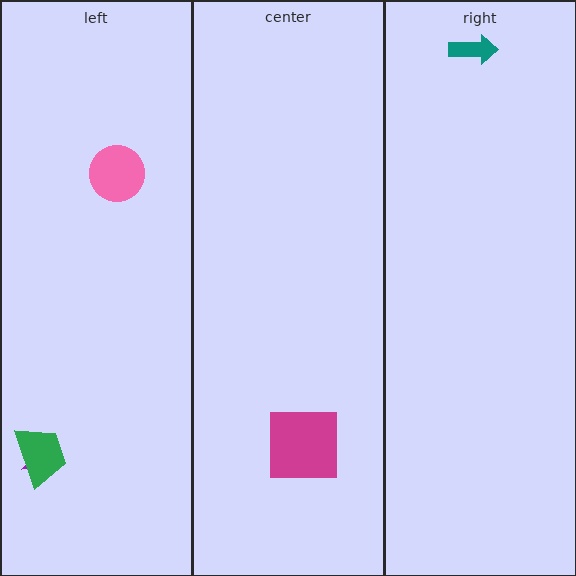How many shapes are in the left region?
3.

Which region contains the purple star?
The left region.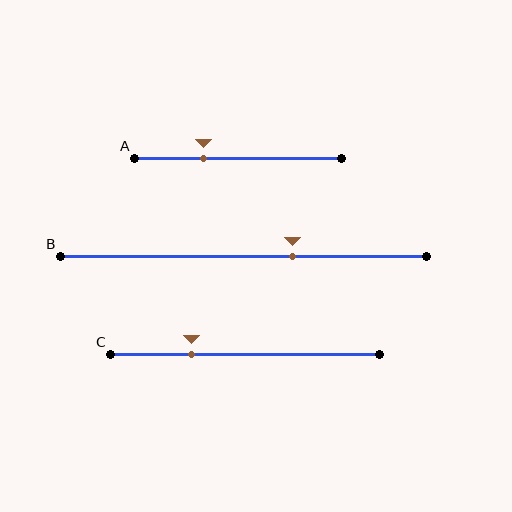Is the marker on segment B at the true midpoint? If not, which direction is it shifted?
No, the marker on segment B is shifted to the right by about 13% of the segment length.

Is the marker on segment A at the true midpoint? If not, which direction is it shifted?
No, the marker on segment A is shifted to the left by about 17% of the segment length.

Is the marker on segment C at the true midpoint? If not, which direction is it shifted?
No, the marker on segment C is shifted to the left by about 20% of the segment length.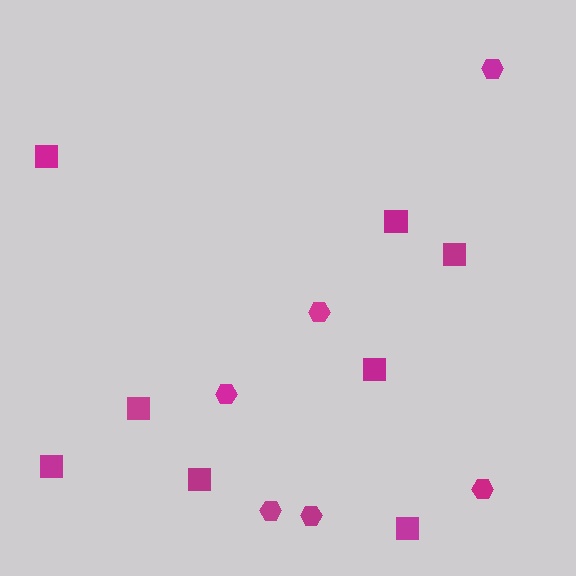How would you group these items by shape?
There are 2 groups: one group of squares (8) and one group of hexagons (6).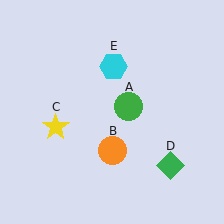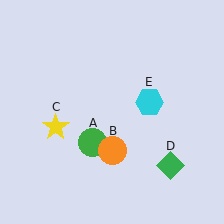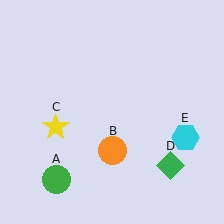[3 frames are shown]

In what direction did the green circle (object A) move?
The green circle (object A) moved down and to the left.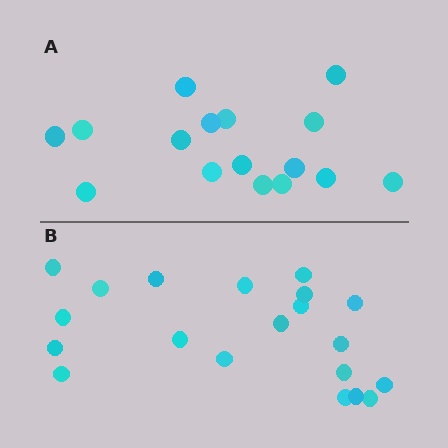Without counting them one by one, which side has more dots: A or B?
Region B (the bottom region) has more dots.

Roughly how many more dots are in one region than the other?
Region B has about 4 more dots than region A.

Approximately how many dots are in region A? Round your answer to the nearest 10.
About 20 dots. (The exact count is 16, which rounds to 20.)